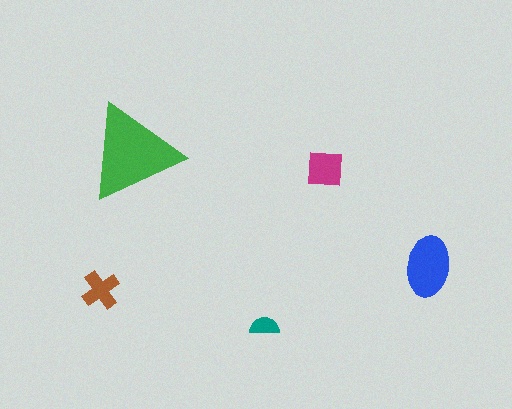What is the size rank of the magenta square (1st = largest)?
3rd.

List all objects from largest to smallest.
The green triangle, the blue ellipse, the magenta square, the brown cross, the teal semicircle.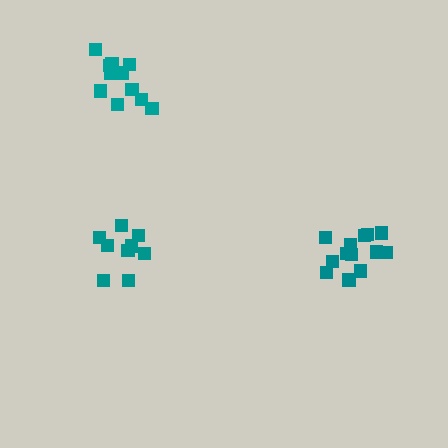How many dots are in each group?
Group 1: 9 dots, Group 2: 13 dots, Group 3: 11 dots (33 total).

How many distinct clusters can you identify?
There are 3 distinct clusters.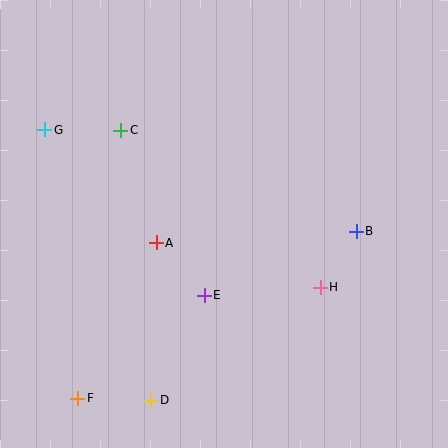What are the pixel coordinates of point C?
Point C is at (121, 130).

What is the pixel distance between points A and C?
The distance between A and C is 118 pixels.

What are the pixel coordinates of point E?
Point E is at (204, 295).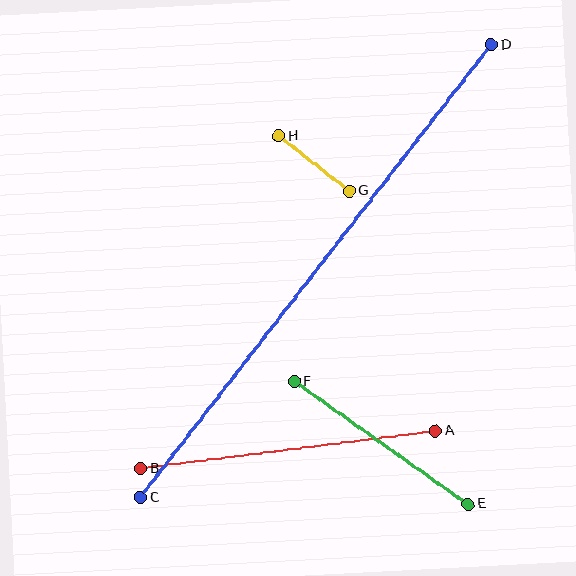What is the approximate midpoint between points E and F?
The midpoint is at approximately (381, 443) pixels.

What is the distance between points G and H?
The distance is approximately 90 pixels.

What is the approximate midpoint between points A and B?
The midpoint is at approximately (288, 450) pixels.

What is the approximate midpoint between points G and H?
The midpoint is at approximately (314, 164) pixels.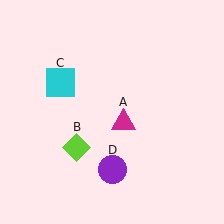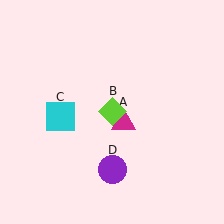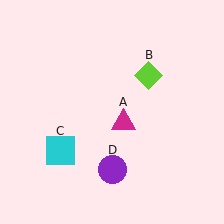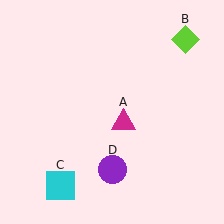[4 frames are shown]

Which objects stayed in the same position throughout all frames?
Magenta triangle (object A) and purple circle (object D) remained stationary.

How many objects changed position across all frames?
2 objects changed position: lime diamond (object B), cyan square (object C).